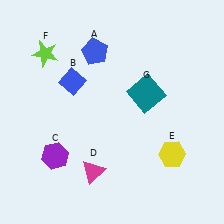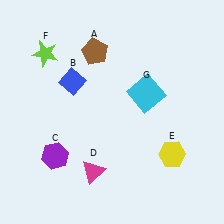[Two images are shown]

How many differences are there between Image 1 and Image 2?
There are 2 differences between the two images.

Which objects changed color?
A changed from blue to brown. G changed from teal to cyan.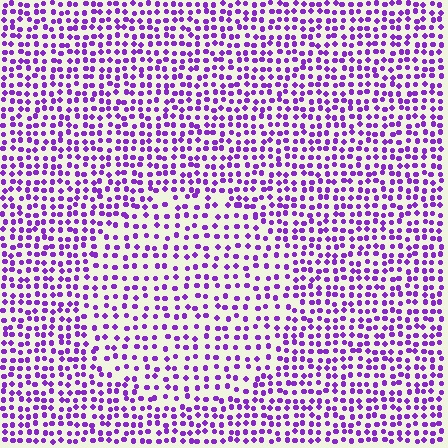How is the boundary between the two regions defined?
The boundary is defined by a change in element density (approximately 1.6x ratio). All elements are the same color, size, and shape.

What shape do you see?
I see a circle.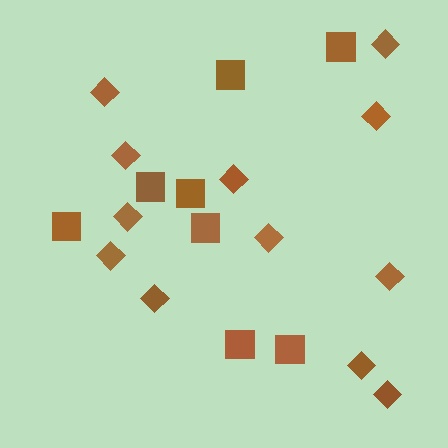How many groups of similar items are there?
There are 2 groups: one group of squares (8) and one group of diamonds (12).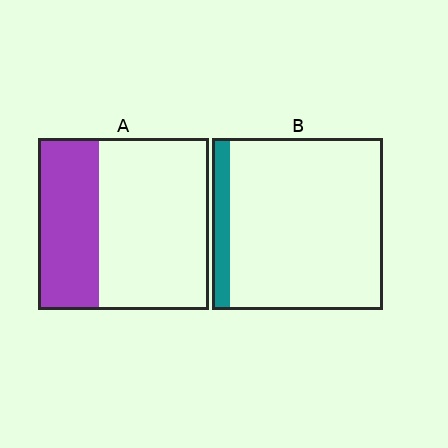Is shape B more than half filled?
No.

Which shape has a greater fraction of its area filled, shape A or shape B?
Shape A.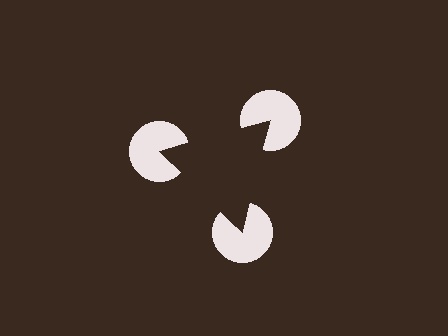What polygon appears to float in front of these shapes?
An illusory triangle — its edges are inferred from the aligned wedge cuts in the pac-man discs, not physically drawn.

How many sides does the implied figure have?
3 sides.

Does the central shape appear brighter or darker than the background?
It typically appears slightly darker than the background, even though no actual brightness change is drawn.